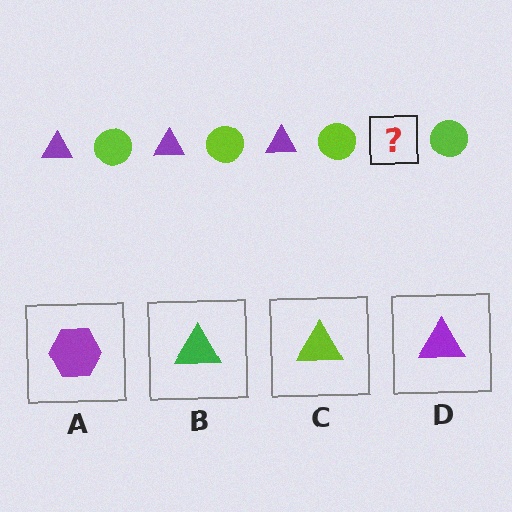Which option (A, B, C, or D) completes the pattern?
D.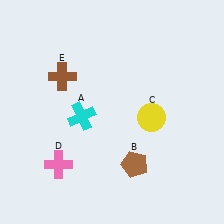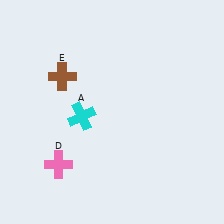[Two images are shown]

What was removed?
The brown pentagon (B), the yellow circle (C) were removed in Image 2.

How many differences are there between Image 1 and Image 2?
There are 2 differences between the two images.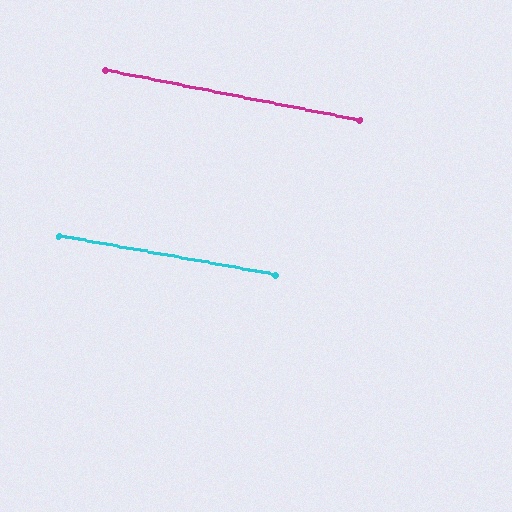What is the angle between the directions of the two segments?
Approximately 1 degree.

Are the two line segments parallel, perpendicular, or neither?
Parallel — their directions differ by only 1.0°.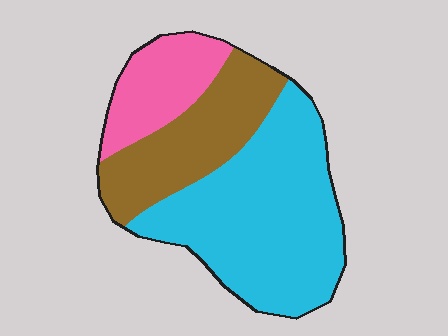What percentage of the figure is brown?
Brown takes up about one quarter (1/4) of the figure.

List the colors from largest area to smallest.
From largest to smallest: cyan, brown, pink.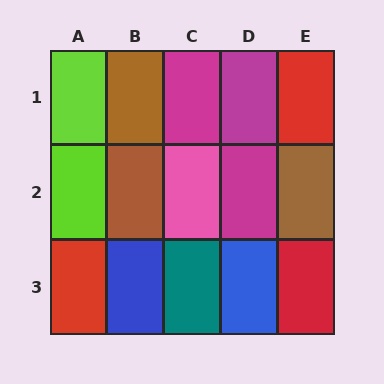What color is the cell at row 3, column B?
Blue.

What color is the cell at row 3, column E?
Red.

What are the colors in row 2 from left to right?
Lime, brown, pink, magenta, brown.